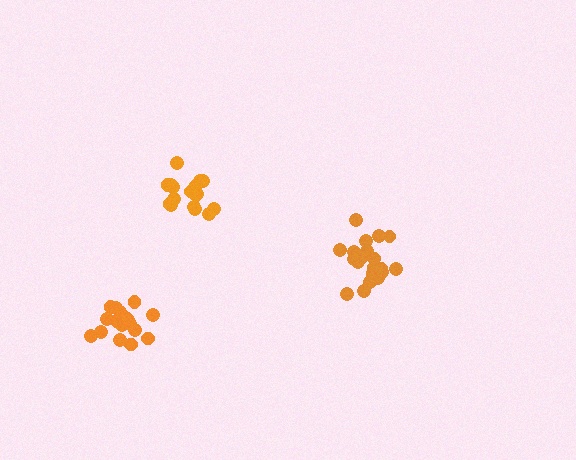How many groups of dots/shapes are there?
There are 3 groups.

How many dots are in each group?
Group 1: 17 dots, Group 2: 21 dots, Group 3: 18 dots (56 total).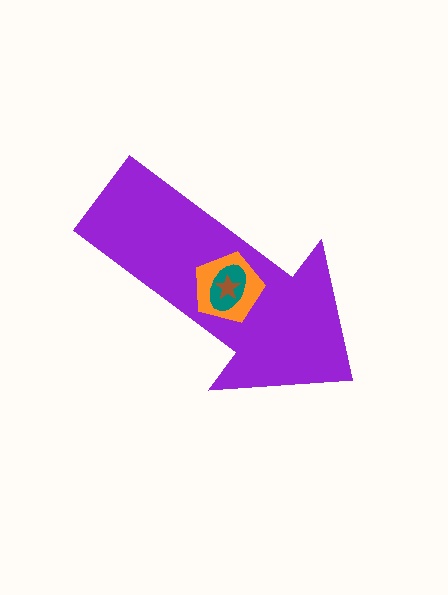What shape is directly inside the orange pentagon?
The teal ellipse.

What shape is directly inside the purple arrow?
The orange pentagon.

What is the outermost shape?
The purple arrow.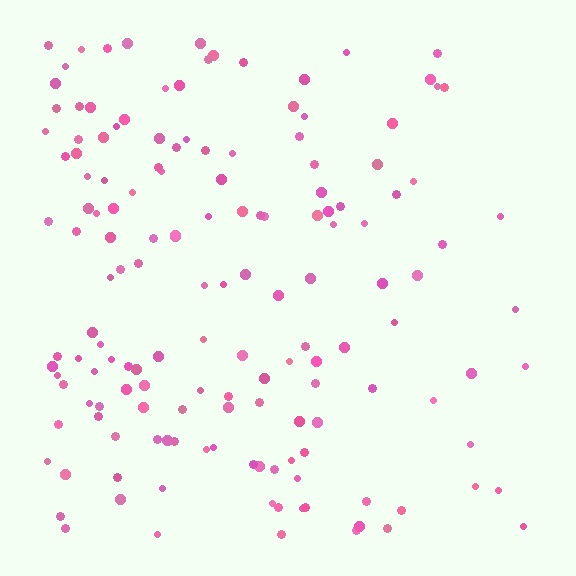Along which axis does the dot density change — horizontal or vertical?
Horizontal.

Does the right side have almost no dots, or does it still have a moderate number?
Still a moderate number, just noticeably fewer than the left.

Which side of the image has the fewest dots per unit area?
The right.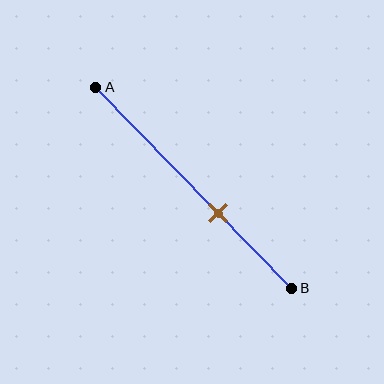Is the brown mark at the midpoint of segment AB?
No, the mark is at about 65% from A, not at the 50% midpoint.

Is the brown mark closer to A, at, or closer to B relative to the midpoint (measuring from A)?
The brown mark is closer to point B than the midpoint of segment AB.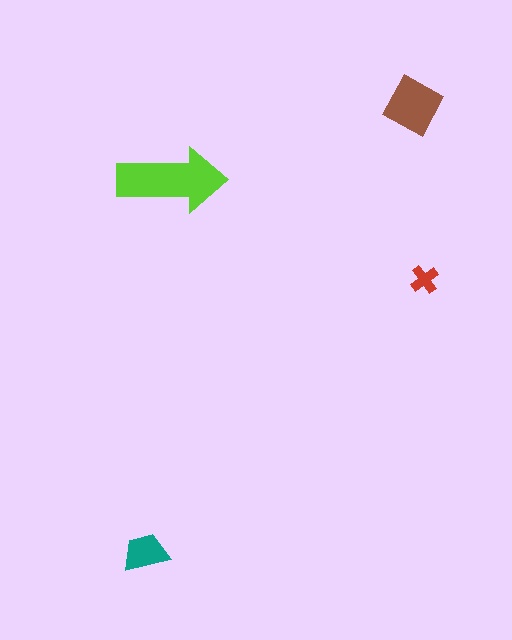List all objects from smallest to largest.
The red cross, the teal trapezoid, the brown square, the lime arrow.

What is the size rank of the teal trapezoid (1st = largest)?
3rd.